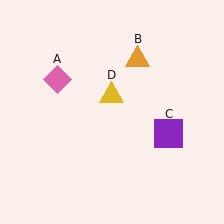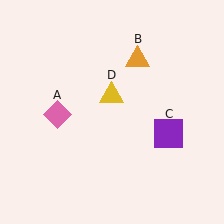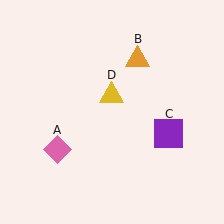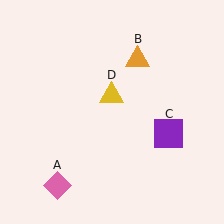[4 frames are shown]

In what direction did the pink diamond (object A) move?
The pink diamond (object A) moved down.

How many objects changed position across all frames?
1 object changed position: pink diamond (object A).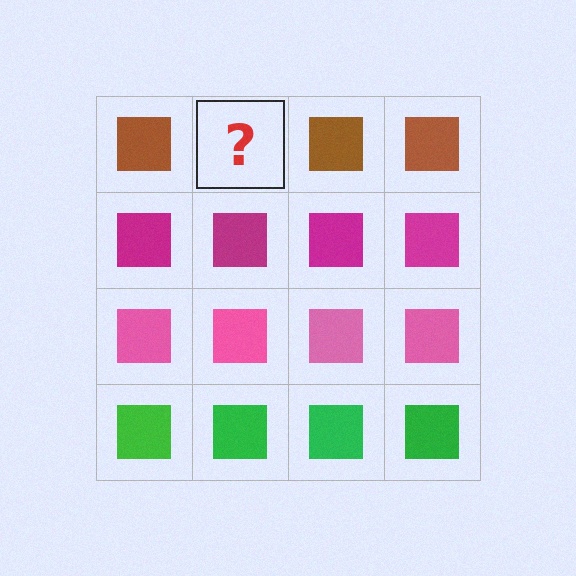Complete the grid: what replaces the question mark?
The question mark should be replaced with a brown square.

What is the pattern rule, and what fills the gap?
The rule is that each row has a consistent color. The gap should be filled with a brown square.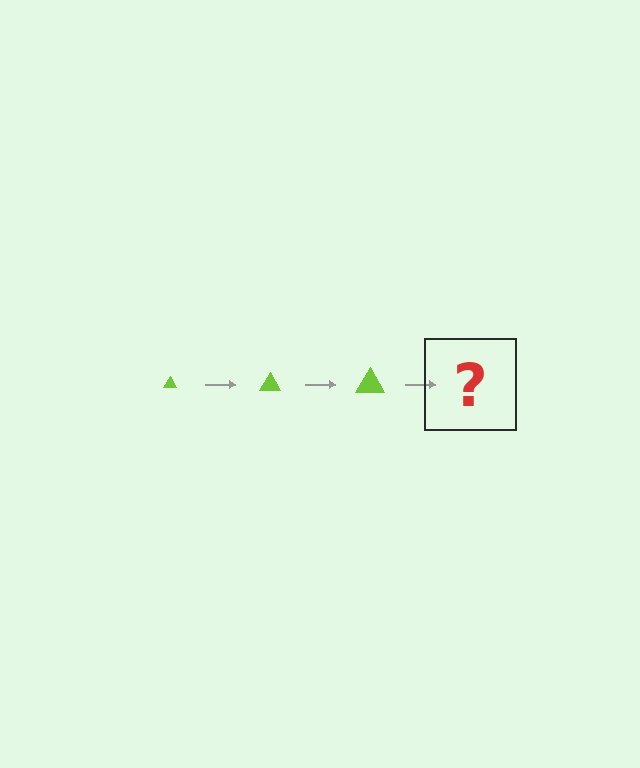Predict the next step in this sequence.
The next step is a lime triangle, larger than the previous one.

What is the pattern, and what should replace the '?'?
The pattern is that the triangle gets progressively larger each step. The '?' should be a lime triangle, larger than the previous one.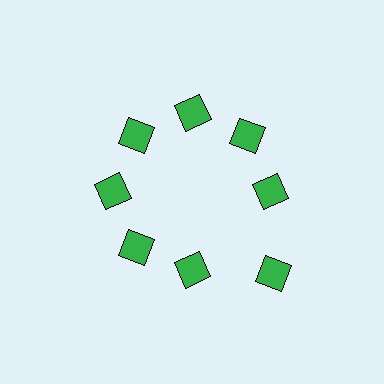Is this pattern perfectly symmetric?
No. The 8 green diamonds are arranged in a ring, but one element near the 4 o'clock position is pushed outward from the center, breaking the 8-fold rotational symmetry.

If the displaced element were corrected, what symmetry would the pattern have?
It would have 8-fold rotational symmetry — the pattern would map onto itself every 45 degrees.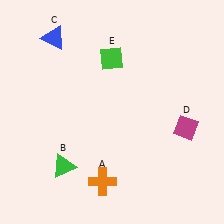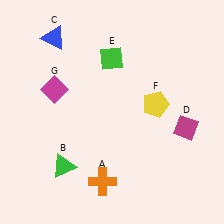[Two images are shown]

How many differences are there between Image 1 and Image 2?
There are 2 differences between the two images.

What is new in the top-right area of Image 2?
A yellow pentagon (F) was added in the top-right area of Image 2.